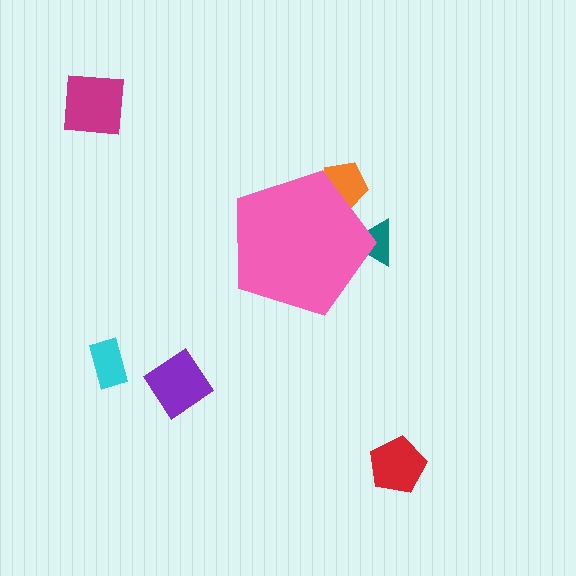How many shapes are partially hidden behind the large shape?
2 shapes are partially hidden.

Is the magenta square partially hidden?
No, the magenta square is fully visible.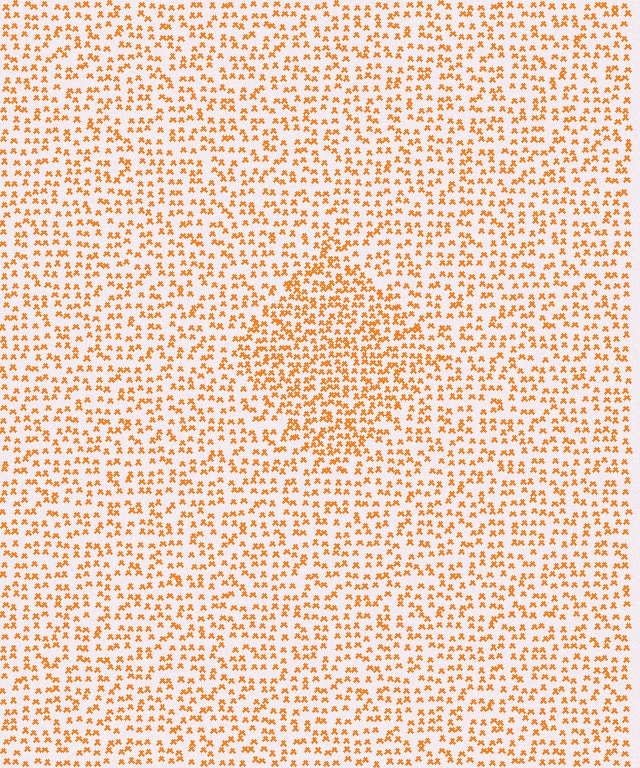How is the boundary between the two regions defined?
The boundary is defined by a change in element density (approximately 1.6x ratio). All elements are the same color, size, and shape.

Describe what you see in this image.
The image contains small orange elements arranged at two different densities. A diamond-shaped region is visible where the elements are more densely packed than the surrounding area.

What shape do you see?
I see a diamond.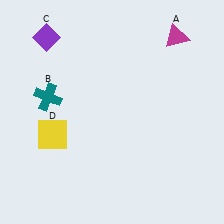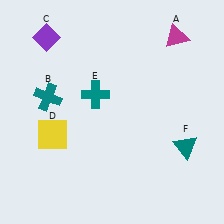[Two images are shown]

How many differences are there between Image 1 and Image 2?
There are 2 differences between the two images.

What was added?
A teal cross (E), a teal triangle (F) were added in Image 2.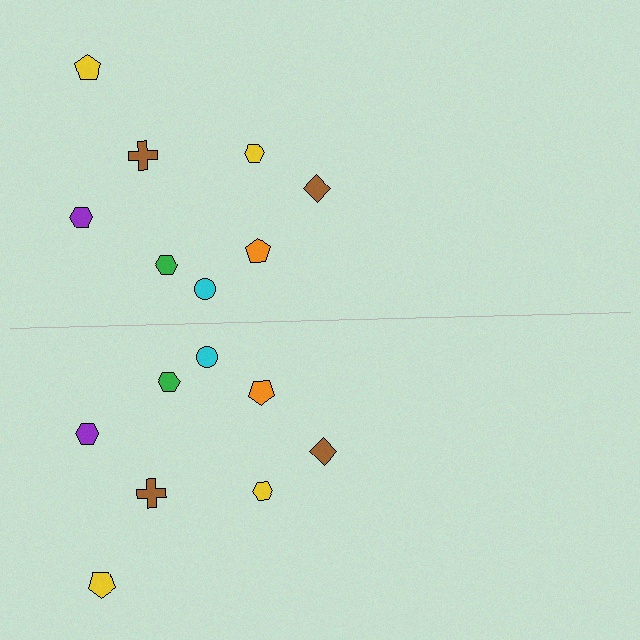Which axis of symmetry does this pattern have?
The pattern has a horizontal axis of symmetry running through the center of the image.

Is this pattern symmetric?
Yes, this pattern has bilateral (reflection) symmetry.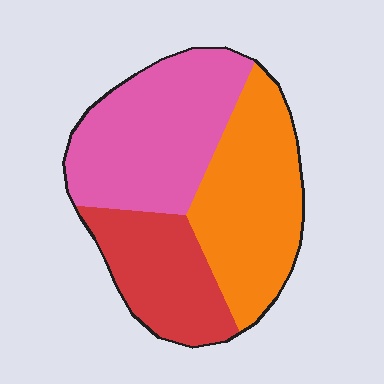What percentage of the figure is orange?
Orange takes up between a third and a half of the figure.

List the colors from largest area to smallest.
From largest to smallest: pink, orange, red.